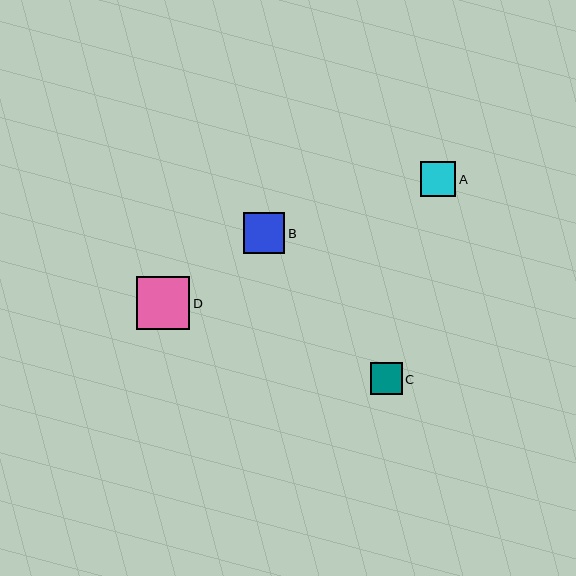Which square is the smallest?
Square C is the smallest with a size of approximately 32 pixels.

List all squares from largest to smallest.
From largest to smallest: D, B, A, C.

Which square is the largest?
Square D is the largest with a size of approximately 53 pixels.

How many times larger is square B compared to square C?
Square B is approximately 1.3 times the size of square C.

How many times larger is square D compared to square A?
Square D is approximately 1.5 times the size of square A.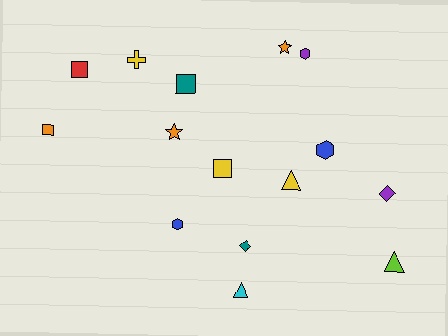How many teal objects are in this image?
There are 2 teal objects.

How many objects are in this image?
There are 15 objects.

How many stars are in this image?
There are 2 stars.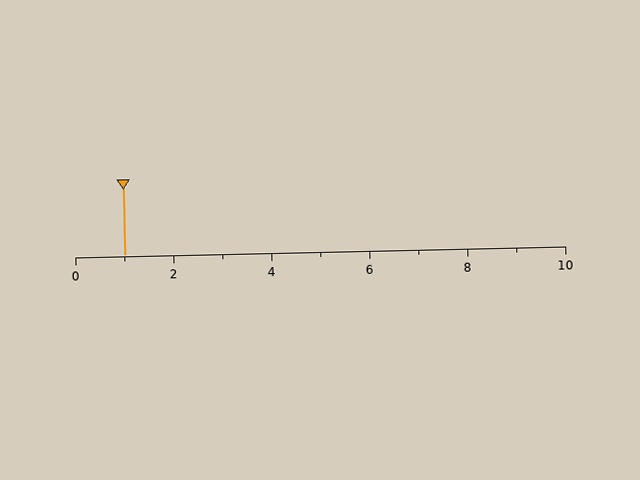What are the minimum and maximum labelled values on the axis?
The axis runs from 0 to 10.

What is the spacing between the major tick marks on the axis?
The major ticks are spaced 2 apart.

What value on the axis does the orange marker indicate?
The marker indicates approximately 1.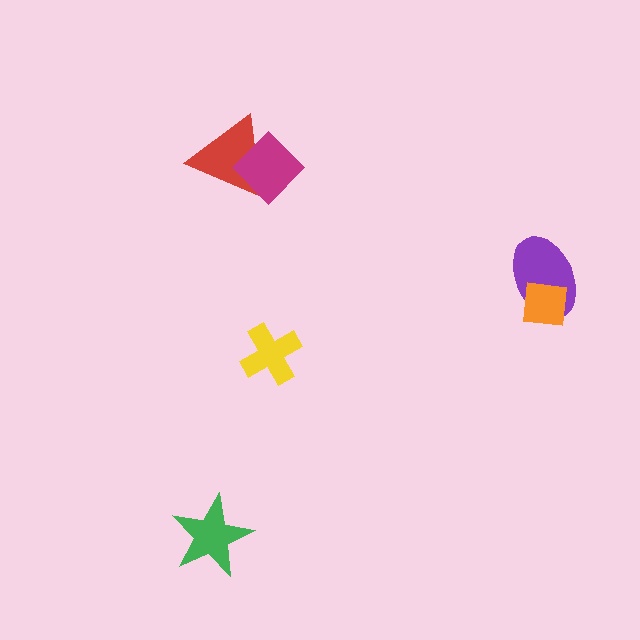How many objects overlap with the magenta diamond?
1 object overlaps with the magenta diamond.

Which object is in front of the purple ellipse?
The orange square is in front of the purple ellipse.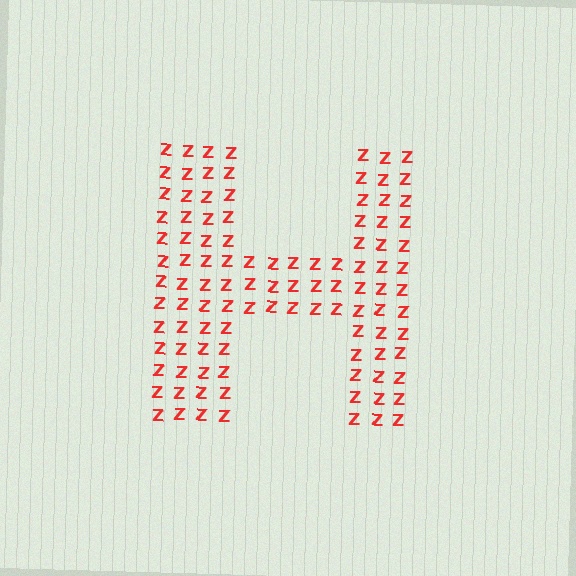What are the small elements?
The small elements are letter Z's.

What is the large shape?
The large shape is the letter H.